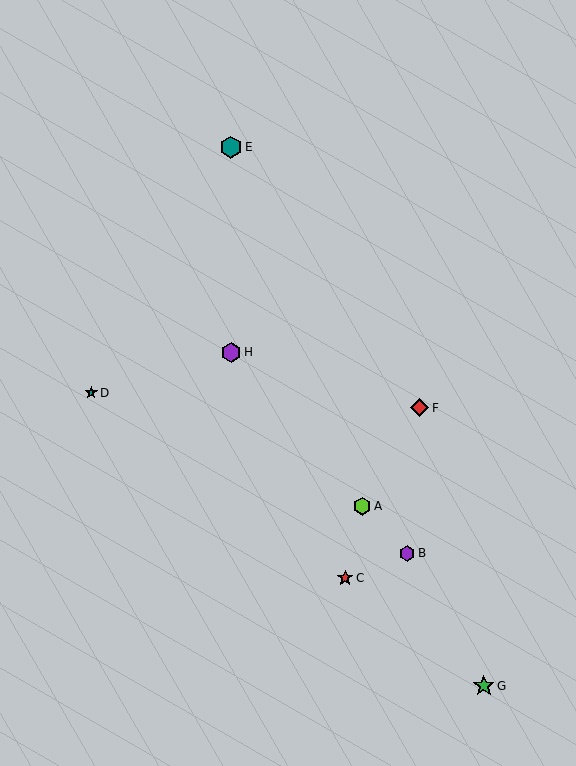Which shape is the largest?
The teal hexagon (labeled E) is the largest.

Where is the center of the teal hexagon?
The center of the teal hexagon is at (231, 147).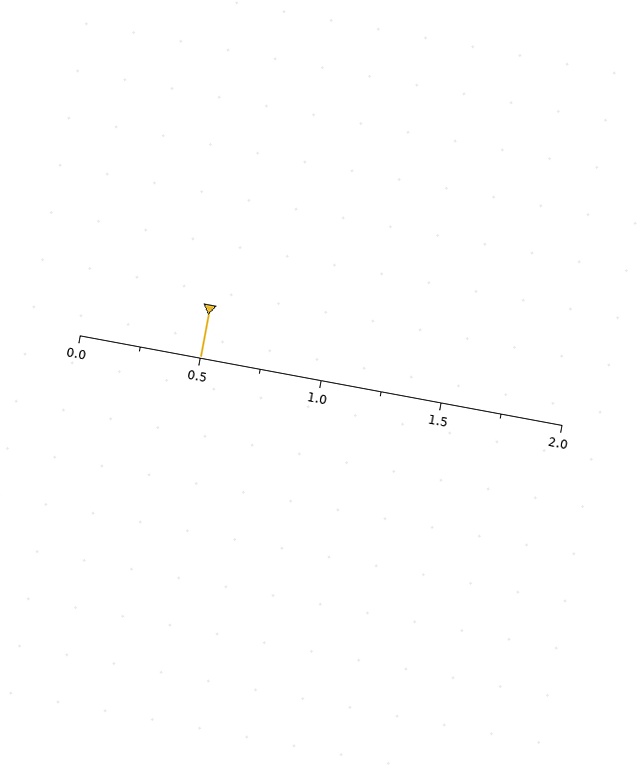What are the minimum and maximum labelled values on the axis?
The axis runs from 0.0 to 2.0.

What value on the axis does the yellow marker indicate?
The marker indicates approximately 0.5.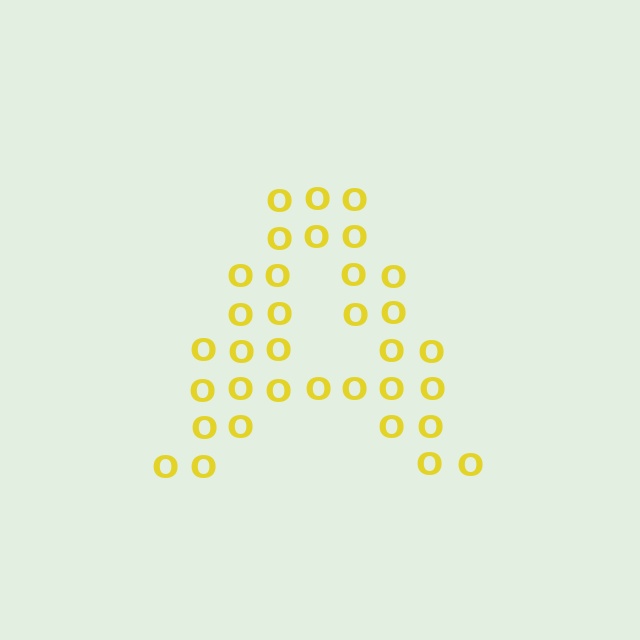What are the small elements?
The small elements are letter O's.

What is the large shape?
The large shape is the letter A.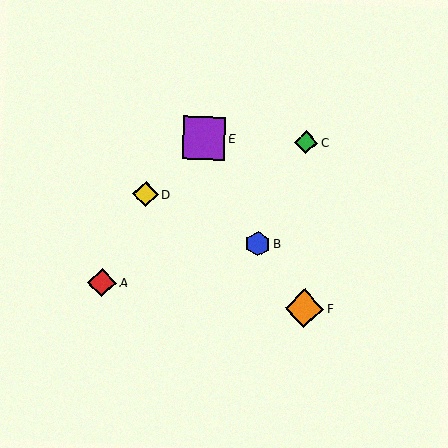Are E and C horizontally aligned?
Yes, both are at y≈138.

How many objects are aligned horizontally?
2 objects (C, E) are aligned horizontally.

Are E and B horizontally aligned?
No, E is at y≈138 and B is at y≈244.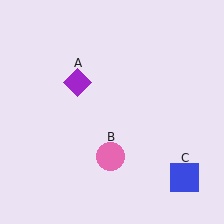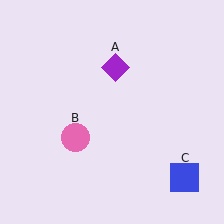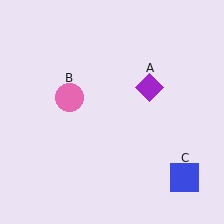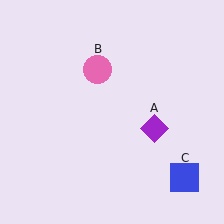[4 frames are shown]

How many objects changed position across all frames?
2 objects changed position: purple diamond (object A), pink circle (object B).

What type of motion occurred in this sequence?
The purple diamond (object A), pink circle (object B) rotated clockwise around the center of the scene.